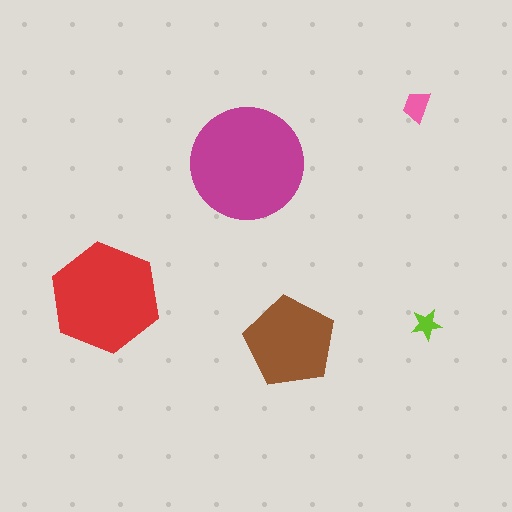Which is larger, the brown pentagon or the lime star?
The brown pentagon.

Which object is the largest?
The magenta circle.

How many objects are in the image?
There are 5 objects in the image.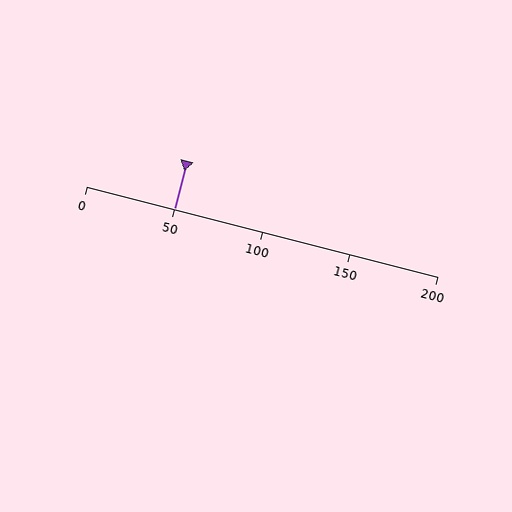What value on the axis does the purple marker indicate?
The marker indicates approximately 50.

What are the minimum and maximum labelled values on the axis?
The axis runs from 0 to 200.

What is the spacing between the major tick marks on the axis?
The major ticks are spaced 50 apart.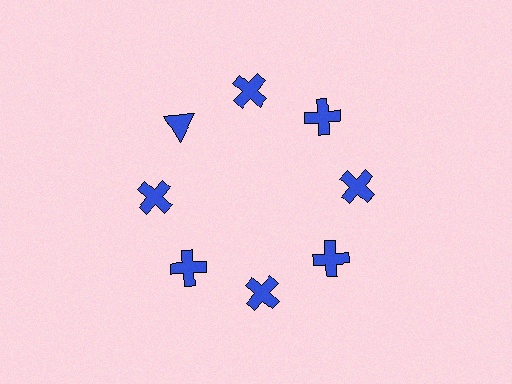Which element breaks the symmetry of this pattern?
The blue triangle at roughly the 10 o'clock position breaks the symmetry. All other shapes are blue crosses.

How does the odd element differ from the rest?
It has a different shape: triangle instead of cross.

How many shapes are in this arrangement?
There are 8 shapes arranged in a ring pattern.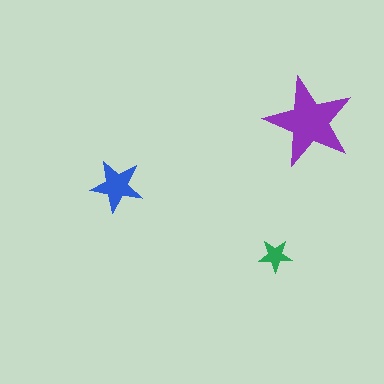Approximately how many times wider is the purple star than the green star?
About 2.5 times wider.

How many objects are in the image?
There are 3 objects in the image.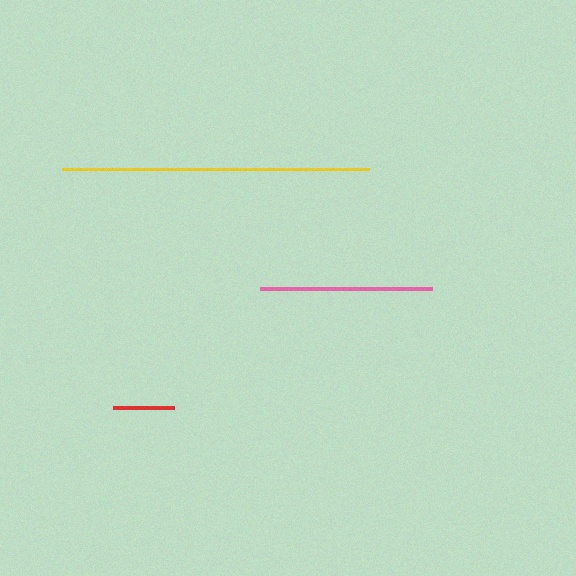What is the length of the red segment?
The red segment is approximately 60 pixels long.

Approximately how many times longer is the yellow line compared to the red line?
The yellow line is approximately 5.1 times the length of the red line.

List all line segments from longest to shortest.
From longest to shortest: yellow, pink, red.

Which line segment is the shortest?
The red line is the shortest at approximately 60 pixels.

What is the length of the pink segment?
The pink segment is approximately 172 pixels long.